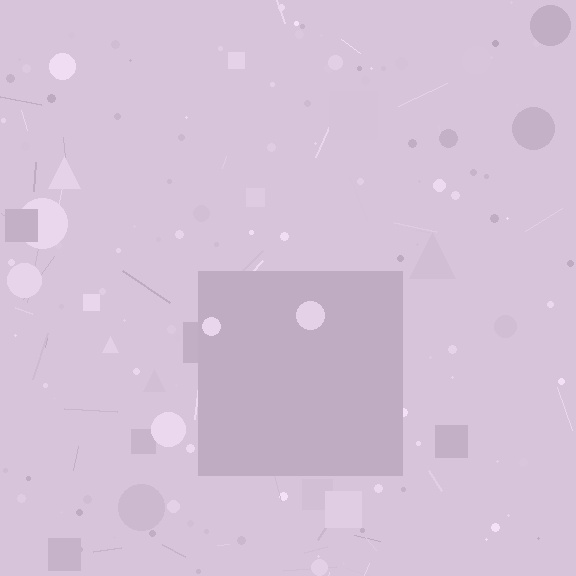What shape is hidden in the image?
A square is hidden in the image.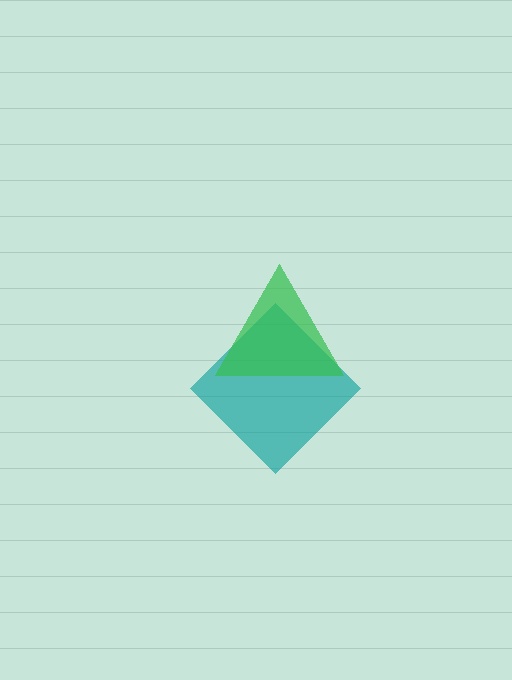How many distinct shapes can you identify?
There are 2 distinct shapes: a teal diamond, a green triangle.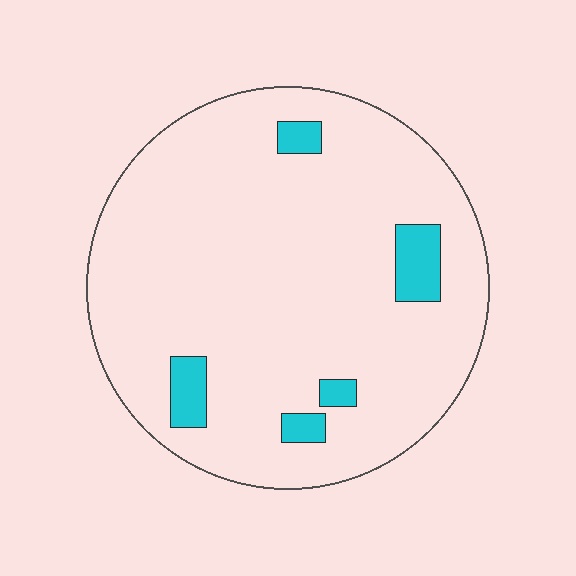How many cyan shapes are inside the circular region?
5.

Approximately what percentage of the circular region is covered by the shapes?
Approximately 10%.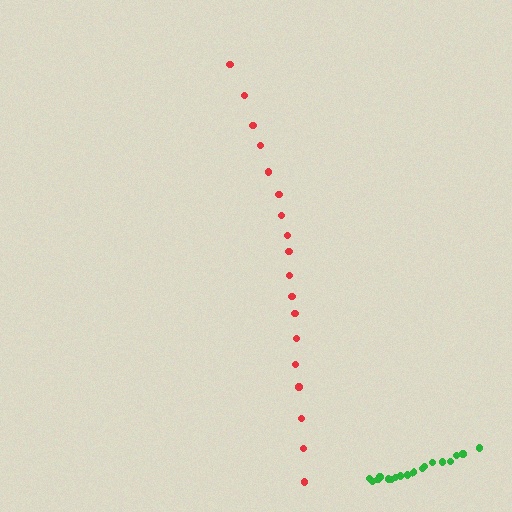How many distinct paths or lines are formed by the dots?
There are 2 distinct paths.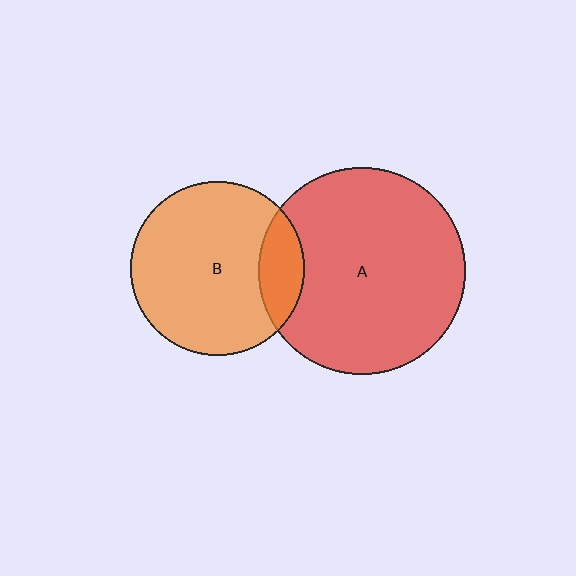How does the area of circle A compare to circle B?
Approximately 1.4 times.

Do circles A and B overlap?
Yes.